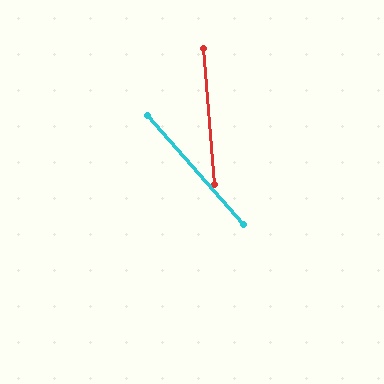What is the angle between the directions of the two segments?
Approximately 37 degrees.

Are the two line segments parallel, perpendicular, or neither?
Neither parallel nor perpendicular — they differ by about 37°.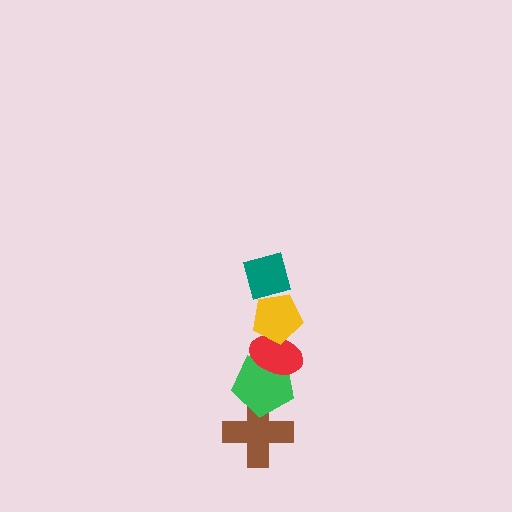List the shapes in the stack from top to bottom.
From top to bottom: the teal diamond, the yellow pentagon, the red ellipse, the green pentagon, the brown cross.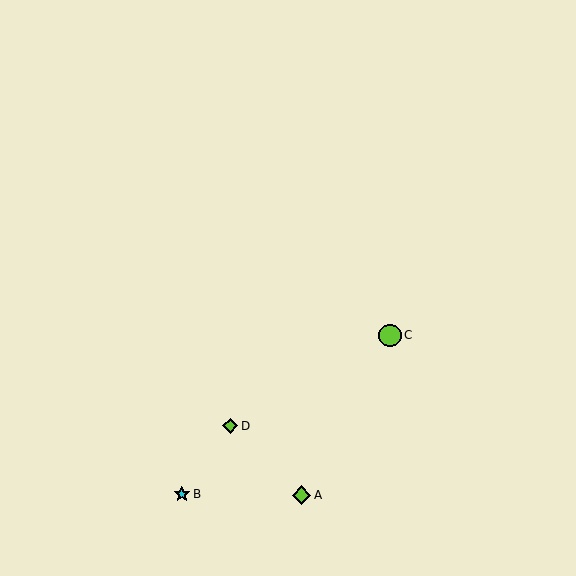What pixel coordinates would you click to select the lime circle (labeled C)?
Click at (390, 335) to select the lime circle C.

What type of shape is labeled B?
Shape B is a cyan star.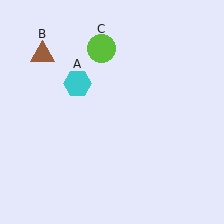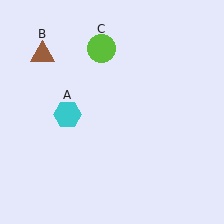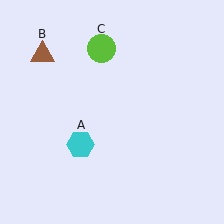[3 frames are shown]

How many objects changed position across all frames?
1 object changed position: cyan hexagon (object A).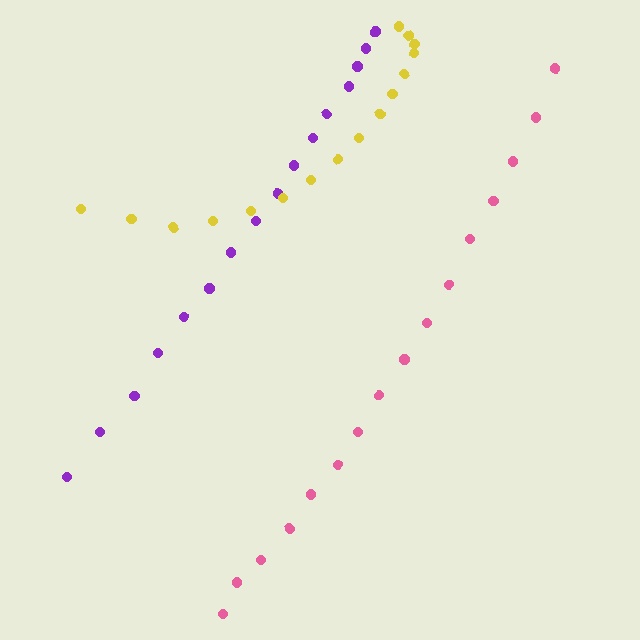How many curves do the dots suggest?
There are 3 distinct paths.